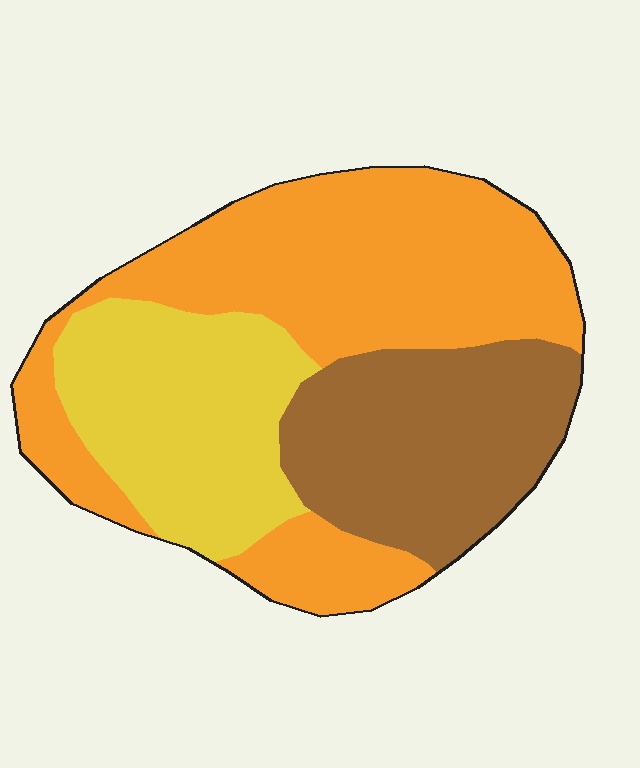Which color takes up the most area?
Orange, at roughly 45%.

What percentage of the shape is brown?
Brown takes up about one quarter (1/4) of the shape.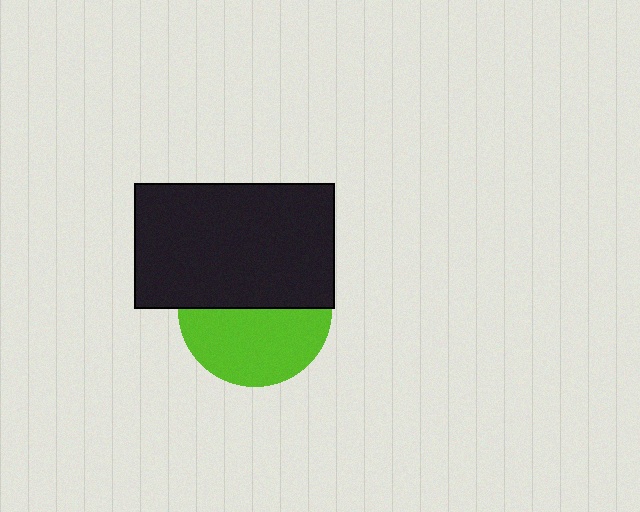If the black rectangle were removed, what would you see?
You would see the complete lime circle.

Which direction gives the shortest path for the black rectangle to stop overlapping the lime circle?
Moving up gives the shortest separation.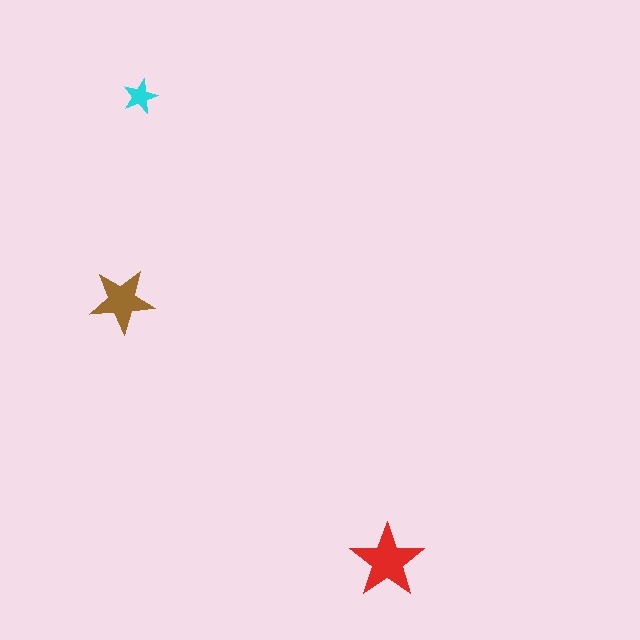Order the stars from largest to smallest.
the red one, the brown one, the cyan one.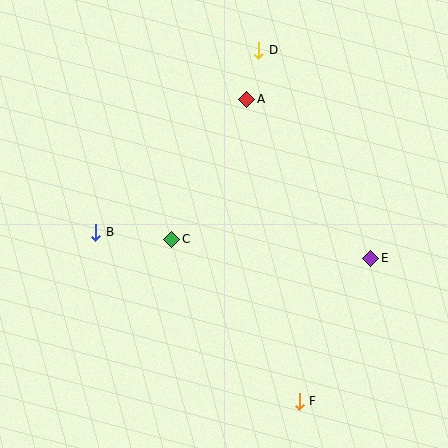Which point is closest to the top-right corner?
Point D is closest to the top-right corner.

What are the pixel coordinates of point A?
Point A is at (247, 99).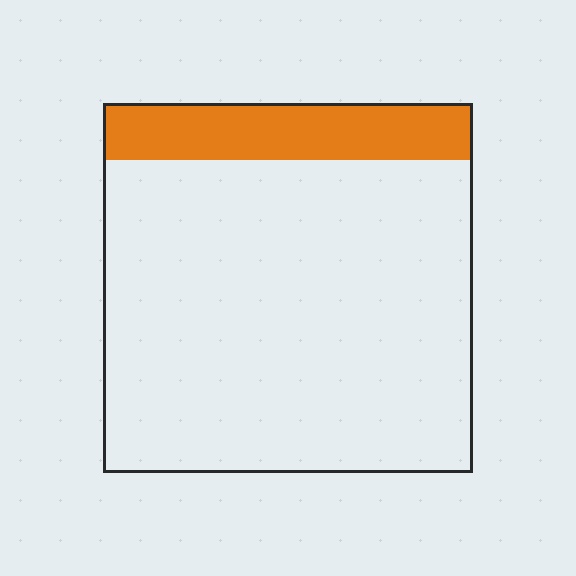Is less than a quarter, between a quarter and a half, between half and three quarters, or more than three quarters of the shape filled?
Less than a quarter.